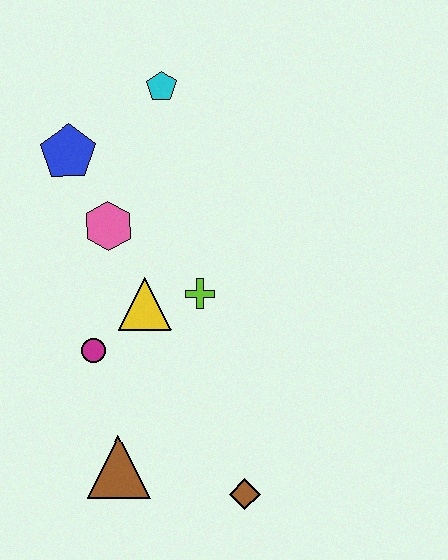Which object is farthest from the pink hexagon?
The brown diamond is farthest from the pink hexagon.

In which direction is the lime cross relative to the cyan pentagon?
The lime cross is below the cyan pentagon.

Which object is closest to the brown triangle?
The magenta circle is closest to the brown triangle.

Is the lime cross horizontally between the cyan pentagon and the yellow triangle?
No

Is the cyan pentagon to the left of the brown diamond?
Yes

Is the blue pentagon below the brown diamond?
No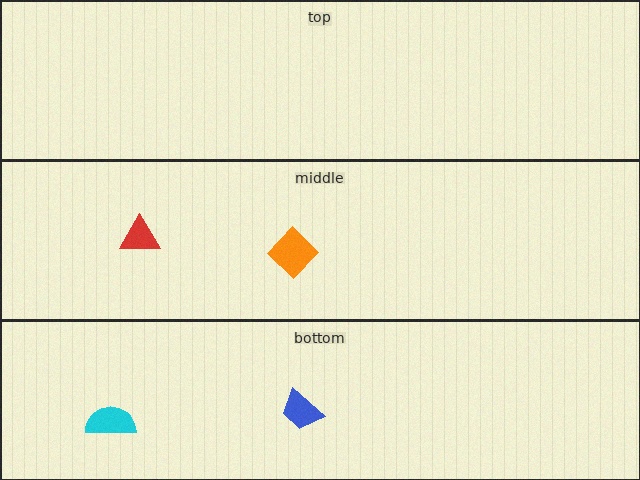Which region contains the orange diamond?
The middle region.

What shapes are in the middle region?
The red triangle, the orange diamond.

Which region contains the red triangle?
The middle region.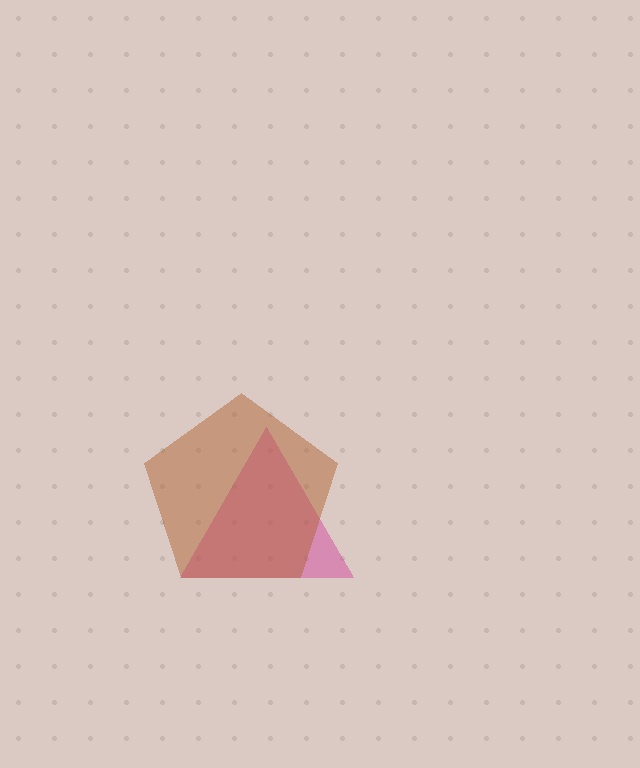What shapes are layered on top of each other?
The layered shapes are: a magenta triangle, a brown pentagon.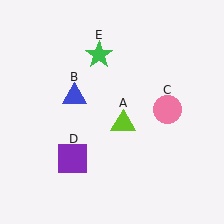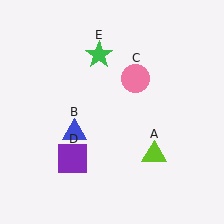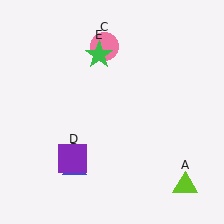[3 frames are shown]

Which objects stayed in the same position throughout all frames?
Purple square (object D) and green star (object E) remained stationary.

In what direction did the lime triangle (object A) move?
The lime triangle (object A) moved down and to the right.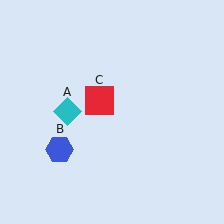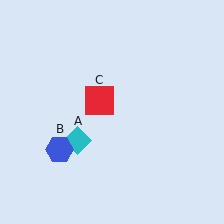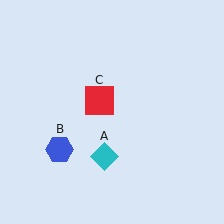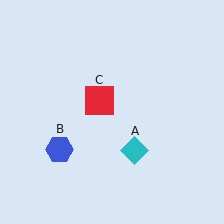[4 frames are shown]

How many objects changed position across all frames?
1 object changed position: cyan diamond (object A).